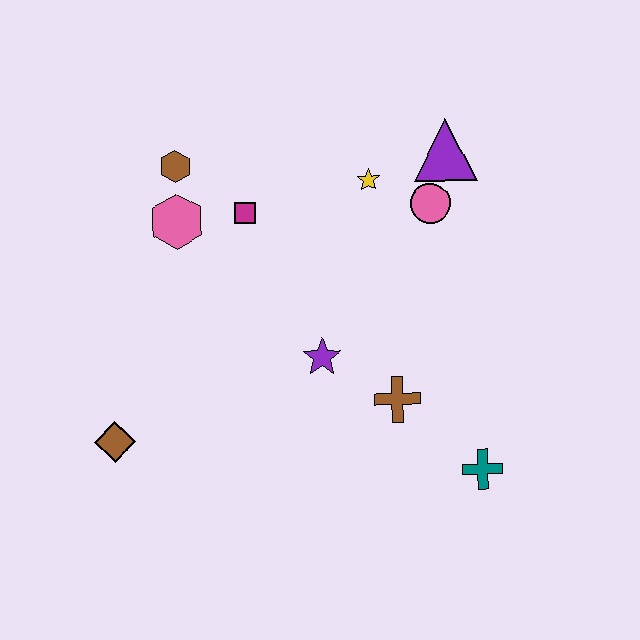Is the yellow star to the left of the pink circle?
Yes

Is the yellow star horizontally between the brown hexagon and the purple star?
No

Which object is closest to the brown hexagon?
The pink hexagon is closest to the brown hexagon.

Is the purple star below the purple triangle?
Yes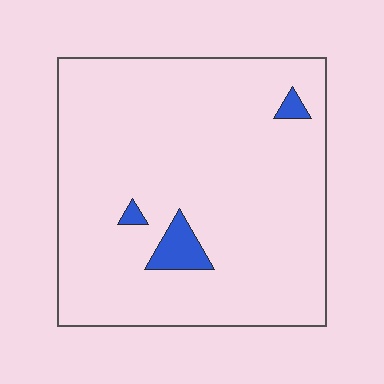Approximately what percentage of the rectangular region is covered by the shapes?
Approximately 5%.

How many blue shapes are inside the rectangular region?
3.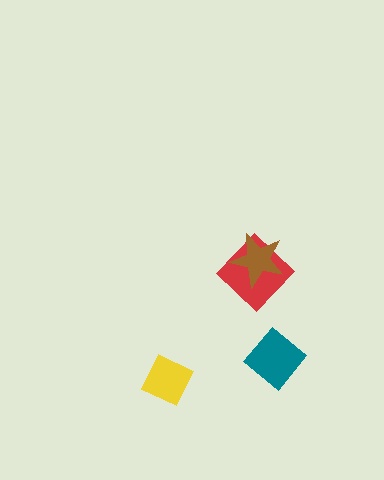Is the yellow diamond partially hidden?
No, no other shape covers it.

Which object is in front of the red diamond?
The brown star is in front of the red diamond.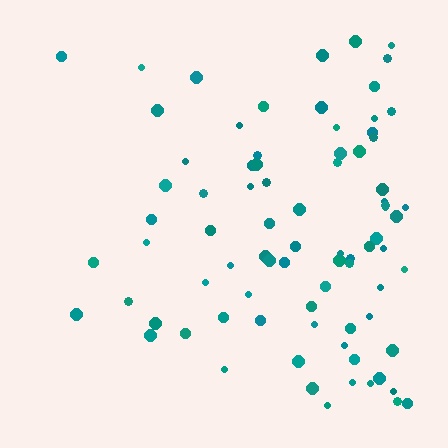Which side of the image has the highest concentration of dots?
The right.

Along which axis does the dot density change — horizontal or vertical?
Horizontal.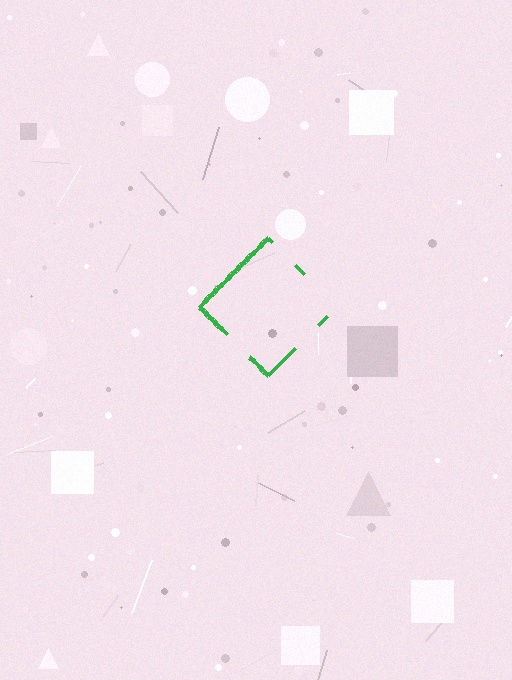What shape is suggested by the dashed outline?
The dashed outline suggests a diamond.